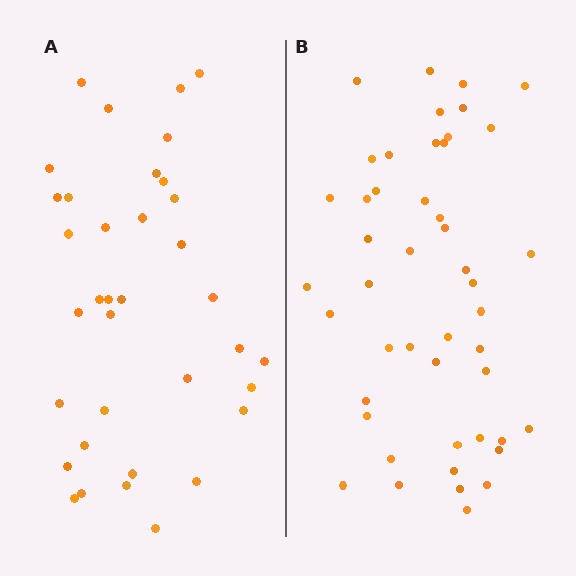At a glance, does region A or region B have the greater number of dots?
Region B (the right region) has more dots.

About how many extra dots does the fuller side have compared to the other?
Region B has roughly 12 or so more dots than region A.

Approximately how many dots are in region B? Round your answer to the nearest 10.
About 50 dots. (The exact count is 47, which rounds to 50.)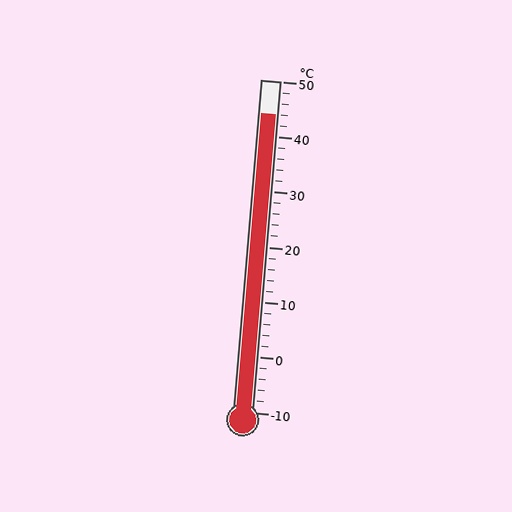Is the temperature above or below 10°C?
The temperature is above 10°C.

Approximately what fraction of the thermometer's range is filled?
The thermometer is filled to approximately 90% of its range.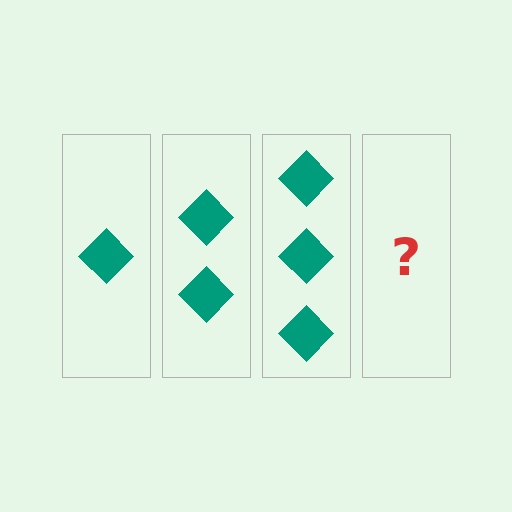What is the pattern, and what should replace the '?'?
The pattern is that each step adds one more diamond. The '?' should be 4 diamonds.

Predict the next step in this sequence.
The next step is 4 diamonds.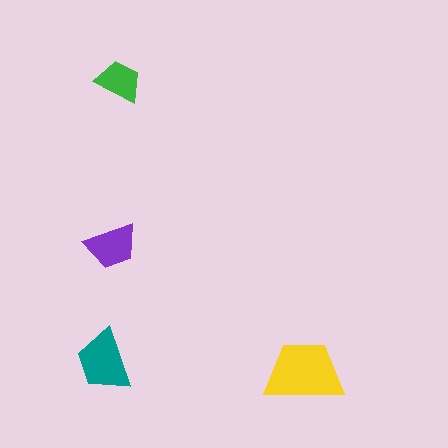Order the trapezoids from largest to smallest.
the yellow one, the teal one, the purple one, the green one.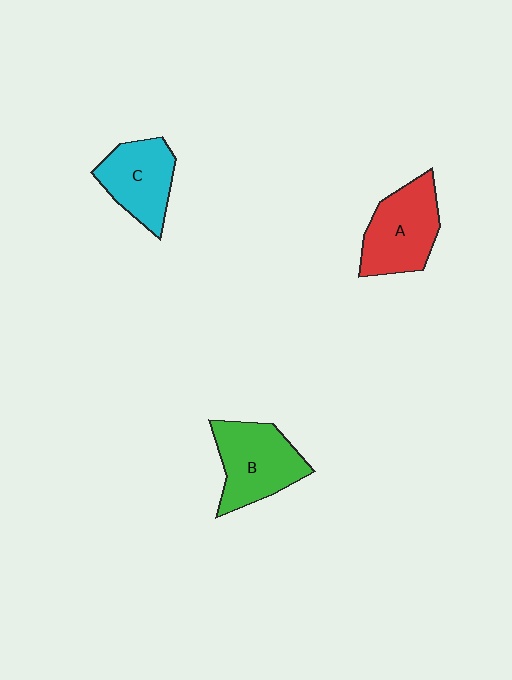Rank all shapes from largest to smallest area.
From largest to smallest: B (green), A (red), C (cyan).